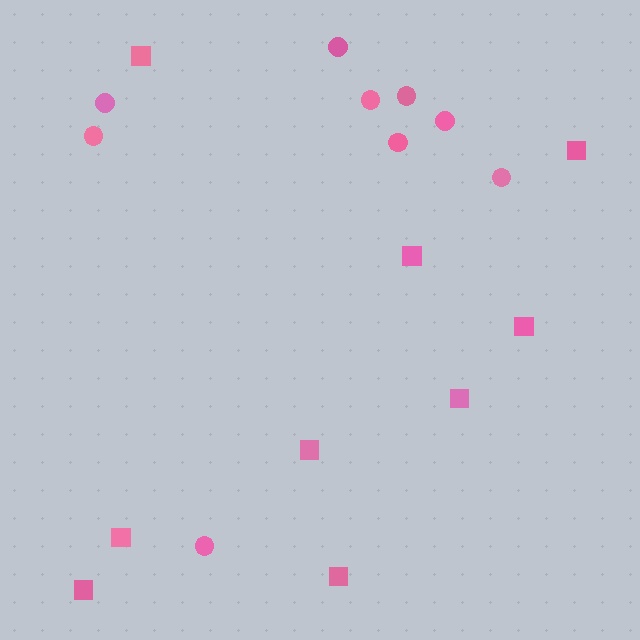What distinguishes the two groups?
There are 2 groups: one group of circles (9) and one group of squares (9).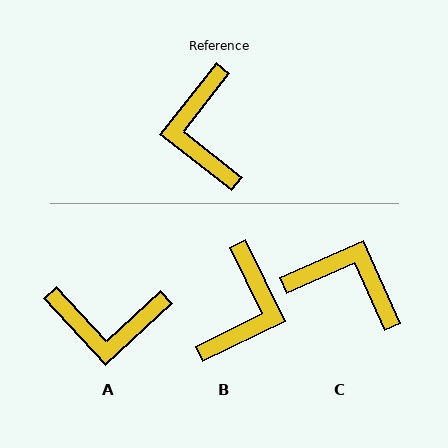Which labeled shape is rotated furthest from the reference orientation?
B, about 154 degrees away.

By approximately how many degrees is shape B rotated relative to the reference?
Approximately 154 degrees counter-clockwise.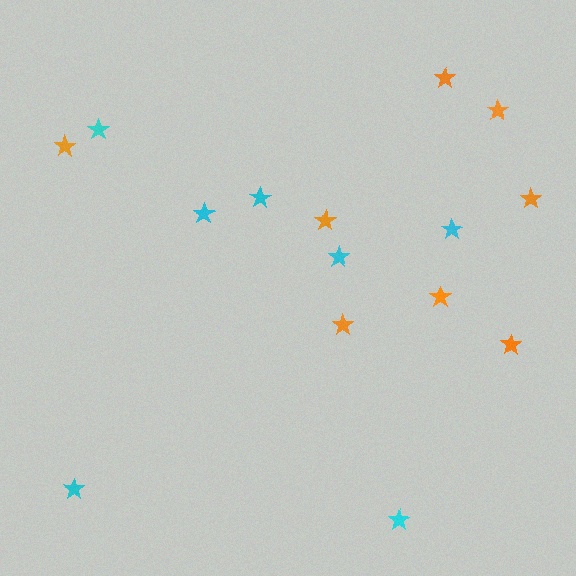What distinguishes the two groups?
There are 2 groups: one group of cyan stars (7) and one group of orange stars (8).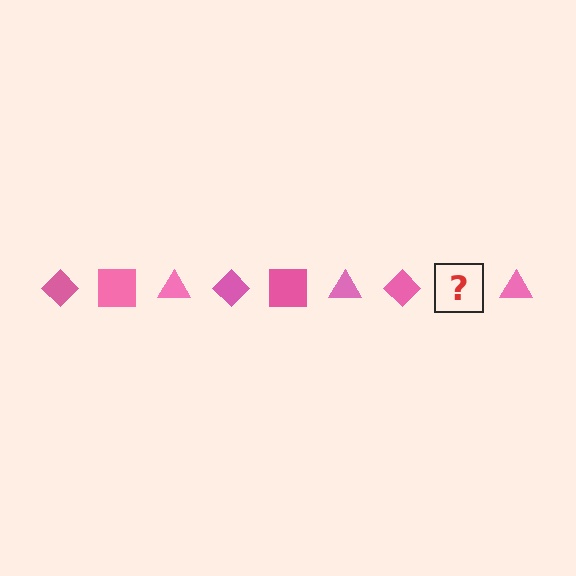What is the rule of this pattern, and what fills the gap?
The rule is that the pattern cycles through diamond, square, triangle shapes in pink. The gap should be filled with a pink square.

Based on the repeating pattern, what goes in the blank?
The blank should be a pink square.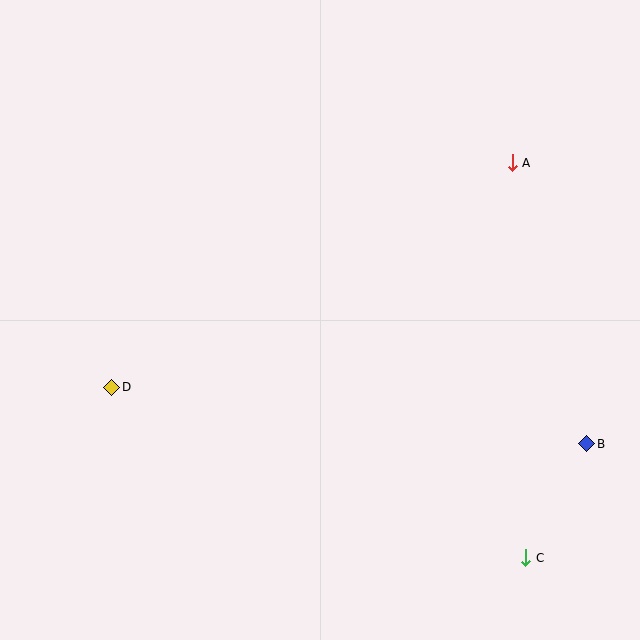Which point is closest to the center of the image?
Point D at (112, 387) is closest to the center.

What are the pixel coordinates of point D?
Point D is at (112, 387).